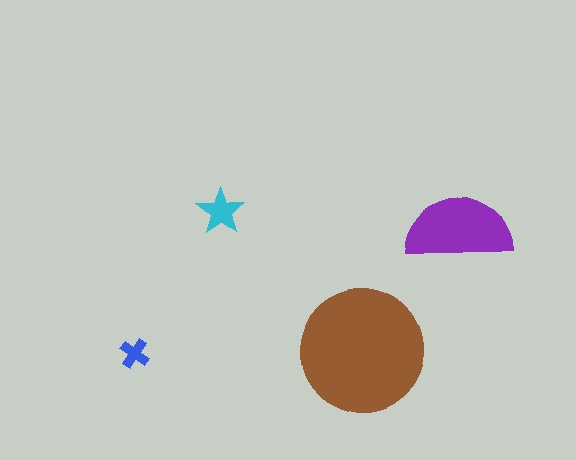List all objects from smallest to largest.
The blue cross, the cyan star, the purple semicircle, the brown circle.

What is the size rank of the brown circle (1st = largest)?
1st.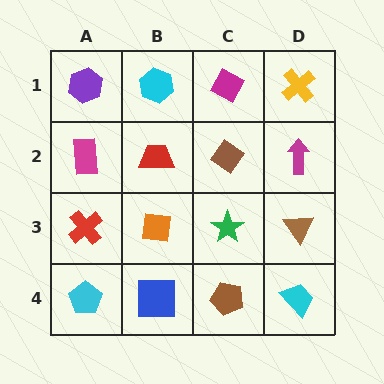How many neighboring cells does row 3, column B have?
4.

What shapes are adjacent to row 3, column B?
A red trapezoid (row 2, column B), a blue square (row 4, column B), a red cross (row 3, column A), a green star (row 3, column C).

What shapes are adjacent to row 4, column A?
A red cross (row 3, column A), a blue square (row 4, column B).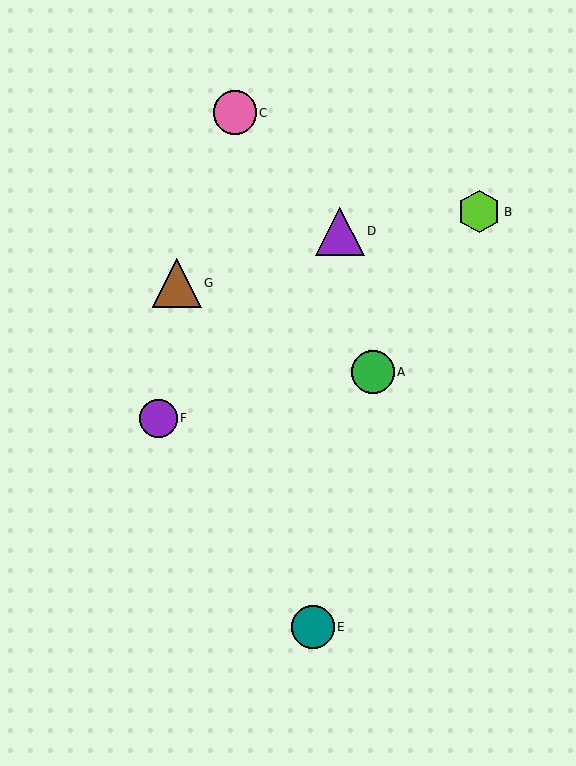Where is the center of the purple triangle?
The center of the purple triangle is at (340, 231).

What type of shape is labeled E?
Shape E is a teal circle.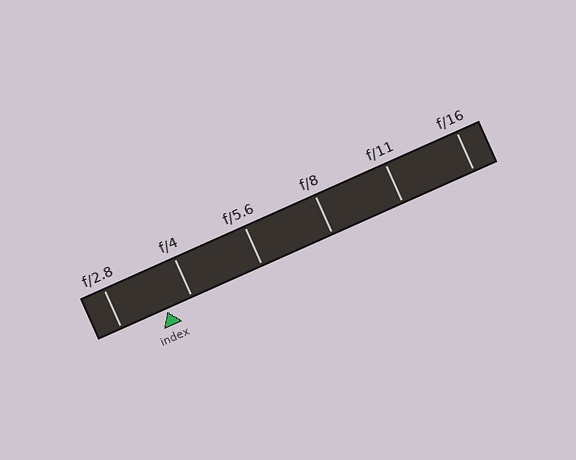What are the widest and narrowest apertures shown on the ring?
The widest aperture shown is f/2.8 and the narrowest is f/16.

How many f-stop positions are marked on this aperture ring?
There are 6 f-stop positions marked.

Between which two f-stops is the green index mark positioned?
The index mark is between f/2.8 and f/4.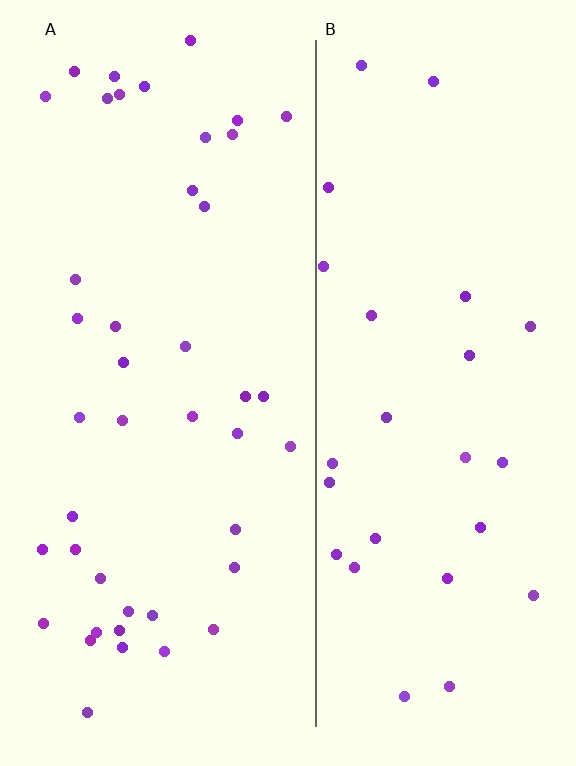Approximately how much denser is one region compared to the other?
Approximately 1.6× — region A over region B.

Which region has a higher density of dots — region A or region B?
A (the left).